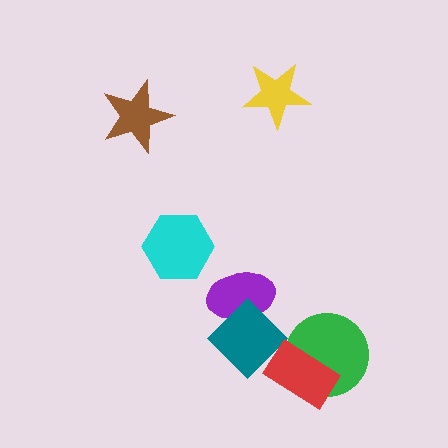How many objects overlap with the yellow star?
0 objects overlap with the yellow star.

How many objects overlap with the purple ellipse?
1 object overlaps with the purple ellipse.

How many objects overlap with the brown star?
0 objects overlap with the brown star.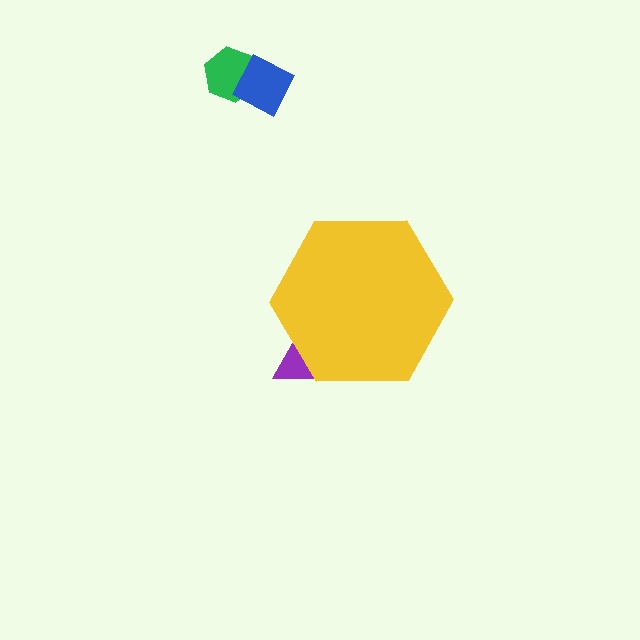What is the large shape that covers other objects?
A yellow hexagon.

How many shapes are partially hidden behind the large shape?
1 shape is partially hidden.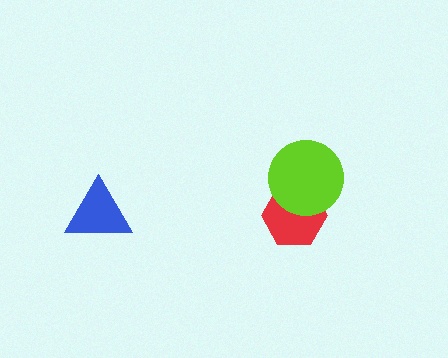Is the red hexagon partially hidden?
Yes, it is partially covered by another shape.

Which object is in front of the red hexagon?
The lime circle is in front of the red hexagon.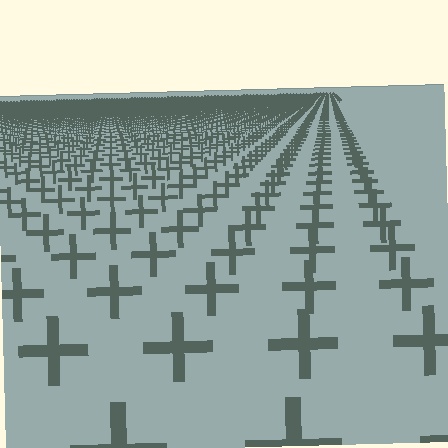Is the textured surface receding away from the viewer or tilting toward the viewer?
The surface is receding away from the viewer. Texture elements get smaller and denser toward the top.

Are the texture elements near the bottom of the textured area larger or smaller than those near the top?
Larger. Near the bottom, elements are closer to the viewer and appear at a bigger on-screen size.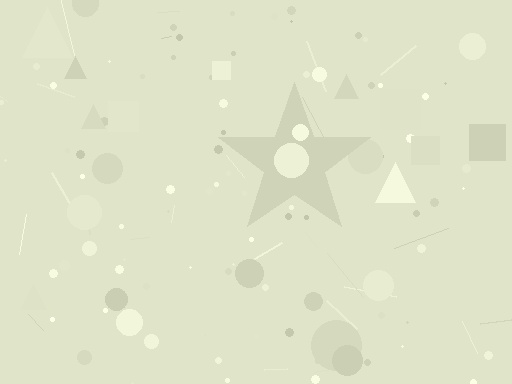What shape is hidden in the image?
A star is hidden in the image.